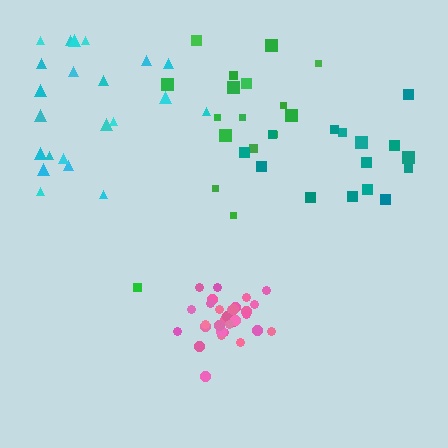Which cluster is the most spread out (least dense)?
Green.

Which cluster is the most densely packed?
Pink.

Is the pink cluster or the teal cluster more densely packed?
Pink.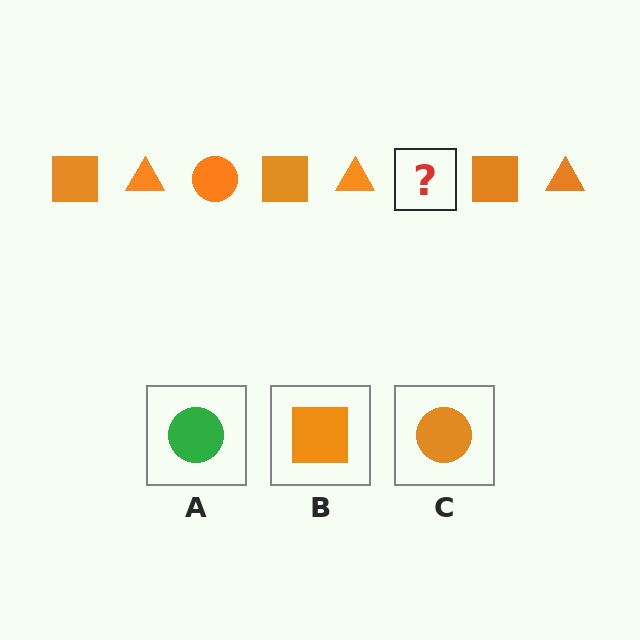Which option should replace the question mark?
Option C.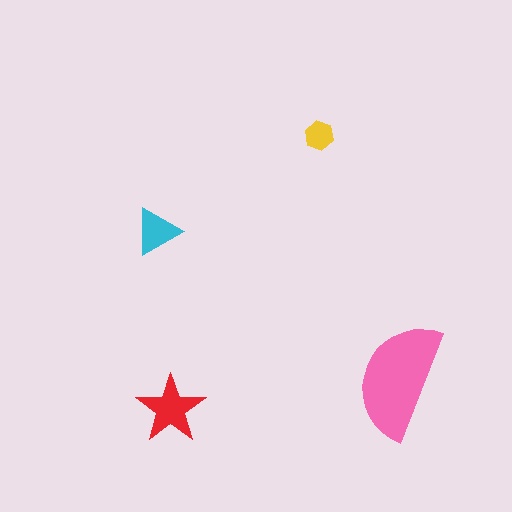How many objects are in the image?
There are 4 objects in the image.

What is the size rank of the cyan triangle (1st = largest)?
3rd.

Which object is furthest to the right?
The pink semicircle is rightmost.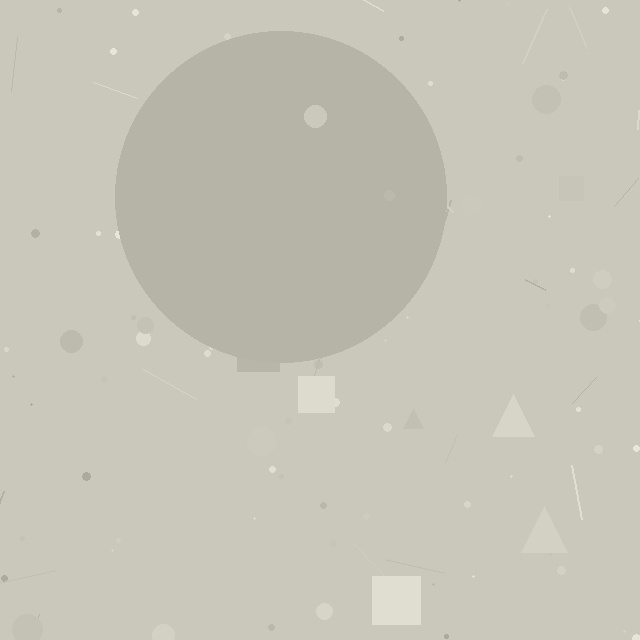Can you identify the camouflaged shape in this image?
The camouflaged shape is a circle.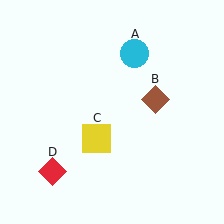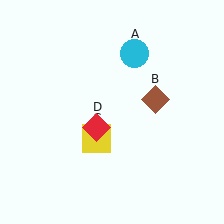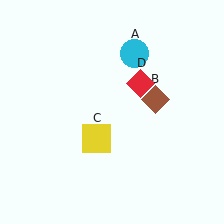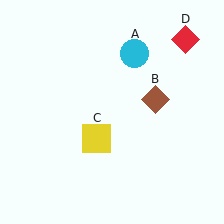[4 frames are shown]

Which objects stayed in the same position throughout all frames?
Cyan circle (object A) and brown diamond (object B) and yellow square (object C) remained stationary.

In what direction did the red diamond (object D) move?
The red diamond (object D) moved up and to the right.